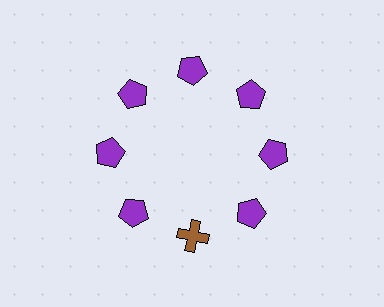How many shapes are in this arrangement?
There are 8 shapes arranged in a ring pattern.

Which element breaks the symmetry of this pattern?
The brown cross at roughly the 6 o'clock position breaks the symmetry. All other shapes are purple pentagons.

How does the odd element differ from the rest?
It differs in both color (brown instead of purple) and shape (cross instead of pentagon).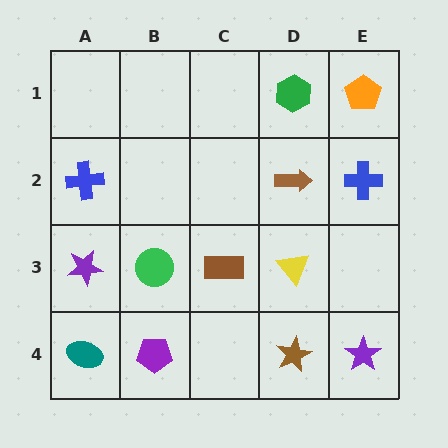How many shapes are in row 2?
3 shapes.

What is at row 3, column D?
A yellow triangle.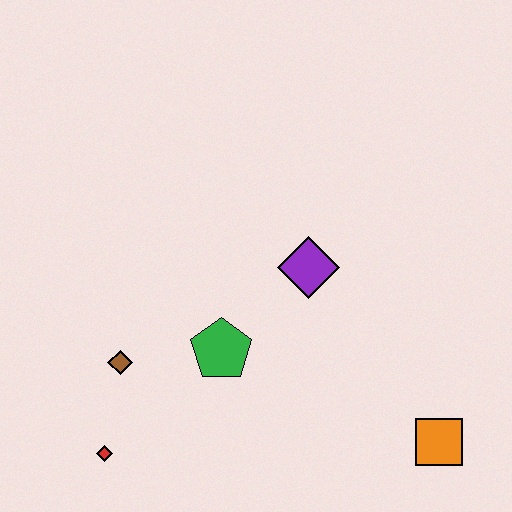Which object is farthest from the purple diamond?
The red diamond is farthest from the purple diamond.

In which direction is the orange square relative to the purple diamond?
The orange square is below the purple diamond.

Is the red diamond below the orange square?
Yes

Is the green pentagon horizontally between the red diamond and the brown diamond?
No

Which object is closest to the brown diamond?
The red diamond is closest to the brown diamond.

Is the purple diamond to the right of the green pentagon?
Yes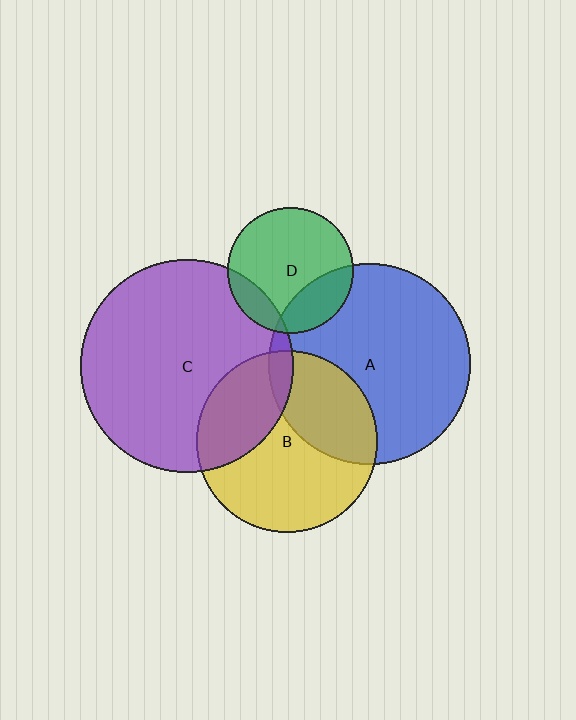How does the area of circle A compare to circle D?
Approximately 2.6 times.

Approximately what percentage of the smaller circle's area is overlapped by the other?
Approximately 5%.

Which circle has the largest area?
Circle C (purple).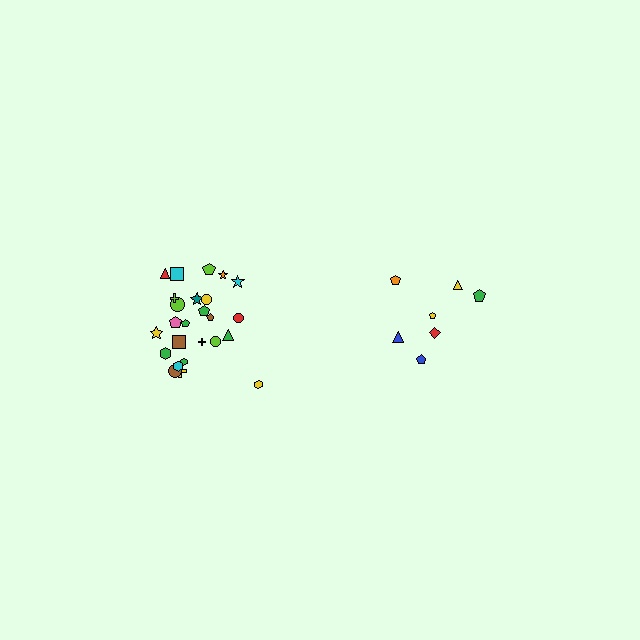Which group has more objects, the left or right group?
The left group.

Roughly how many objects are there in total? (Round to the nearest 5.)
Roughly 30 objects in total.